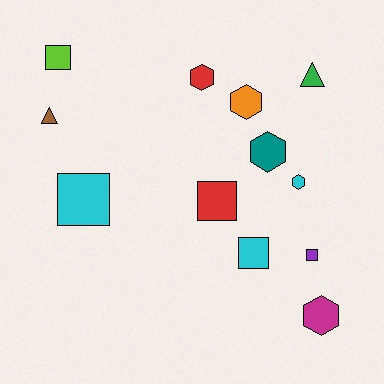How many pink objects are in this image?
There are no pink objects.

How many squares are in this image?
There are 5 squares.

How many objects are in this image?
There are 12 objects.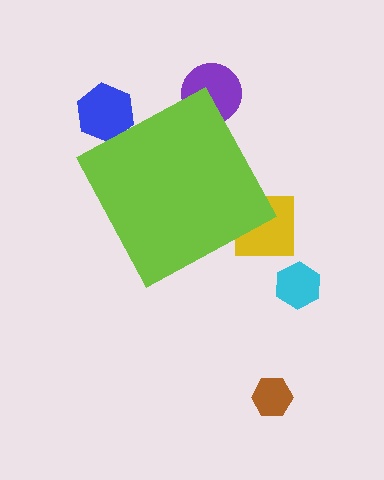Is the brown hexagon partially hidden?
No, the brown hexagon is fully visible.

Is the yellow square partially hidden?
Yes, the yellow square is partially hidden behind the lime diamond.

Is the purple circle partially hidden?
Yes, the purple circle is partially hidden behind the lime diamond.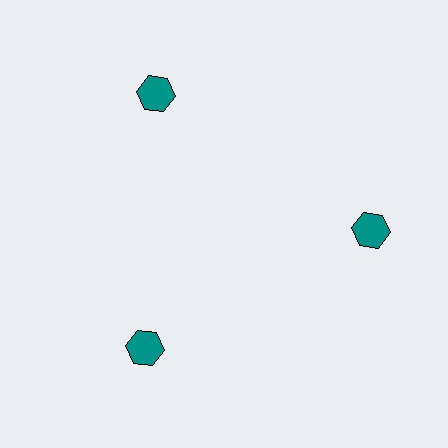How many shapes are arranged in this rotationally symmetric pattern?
There are 3 shapes, arranged in 3 groups of 1.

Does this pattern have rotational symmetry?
Yes, this pattern has 3-fold rotational symmetry. It looks the same after rotating 120 degrees around the center.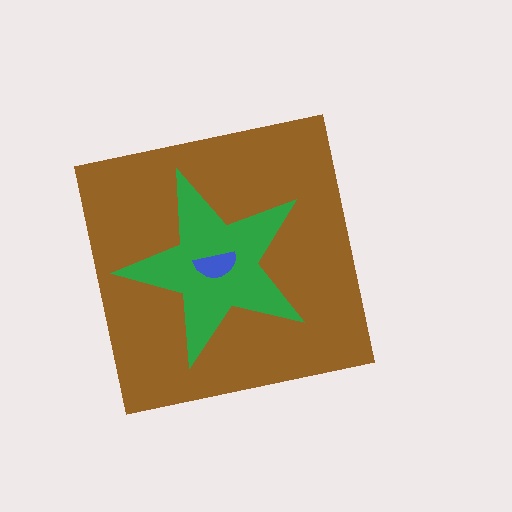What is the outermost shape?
The brown square.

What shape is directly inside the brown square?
The green star.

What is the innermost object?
The blue semicircle.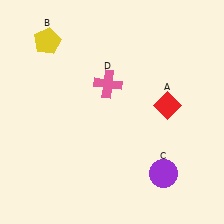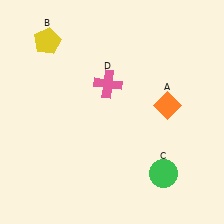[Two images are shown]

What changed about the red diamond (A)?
In Image 1, A is red. In Image 2, it changed to orange.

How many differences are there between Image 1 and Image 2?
There are 2 differences between the two images.